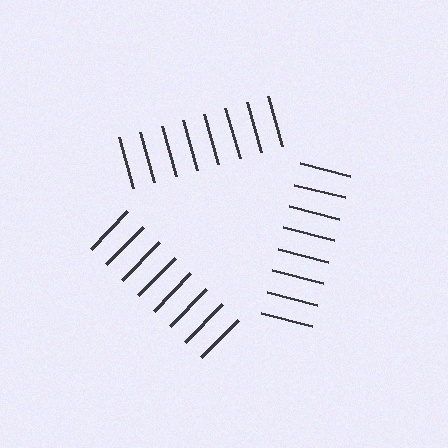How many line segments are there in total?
24 — 8 along each of the 3 edges.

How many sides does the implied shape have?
3 sides — the line-ends trace a triangle.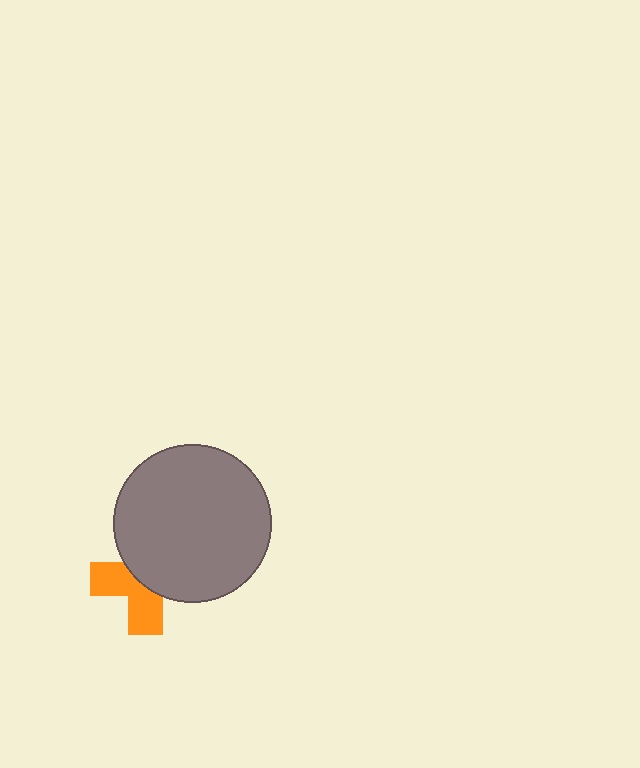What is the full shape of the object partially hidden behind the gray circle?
The partially hidden object is an orange cross.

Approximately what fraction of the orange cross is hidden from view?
Roughly 54% of the orange cross is hidden behind the gray circle.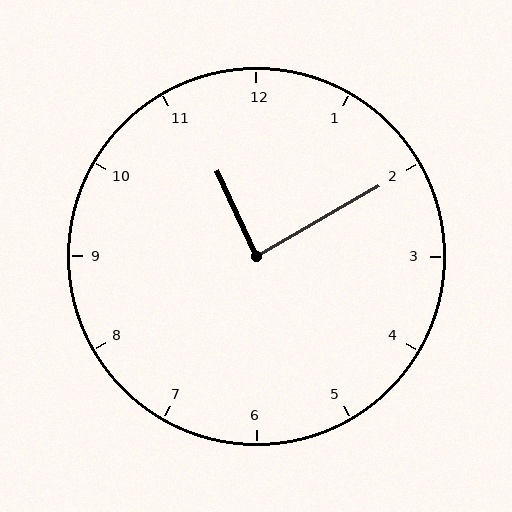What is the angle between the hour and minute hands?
Approximately 85 degrees.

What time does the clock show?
11:10.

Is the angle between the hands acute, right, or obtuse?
It is right.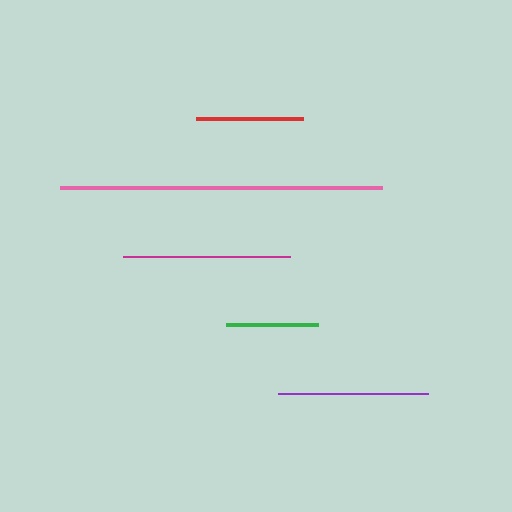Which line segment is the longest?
The pink line is the longest at approximately 322 pixels.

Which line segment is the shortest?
The green line is the shortest at approximately 92 pixels.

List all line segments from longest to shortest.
From longest to shortest: pink, magenta, purple, red, green.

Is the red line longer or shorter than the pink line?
The pink line is longer than the red line.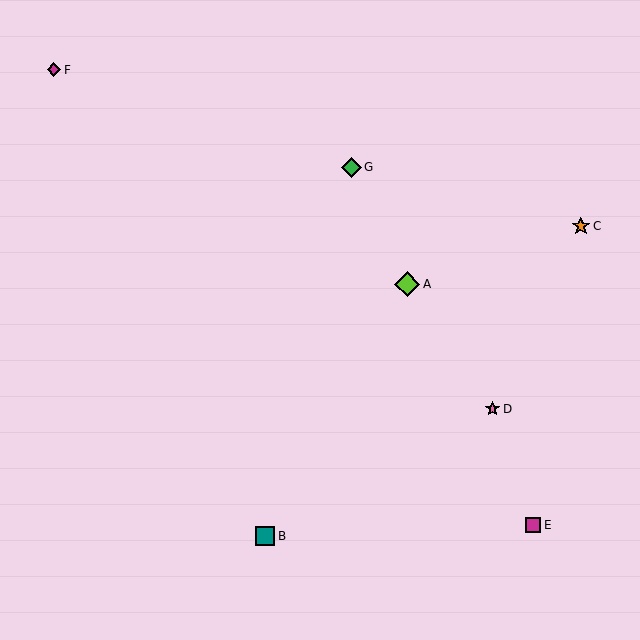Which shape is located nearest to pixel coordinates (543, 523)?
The magenta square (labeled E) at (533, 525) is nearest to that location.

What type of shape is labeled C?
Shape C is an orange star.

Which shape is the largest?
The lime diamond (labeled A) is the largest.